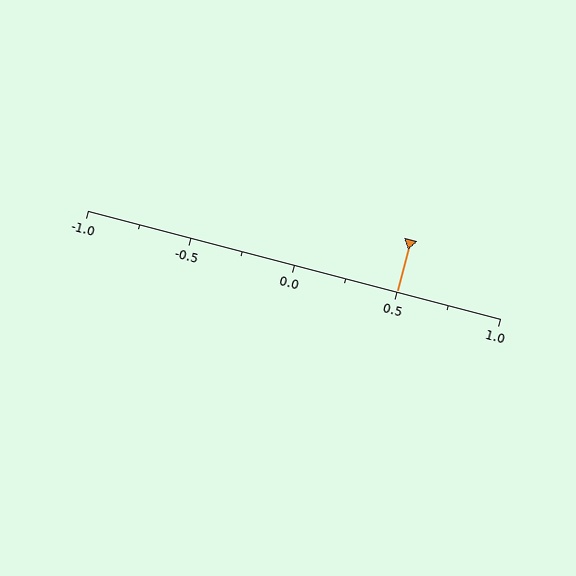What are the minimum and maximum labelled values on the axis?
The axis runs from -1.0 to 1.0.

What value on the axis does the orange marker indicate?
The marker indicates approximately 0.5.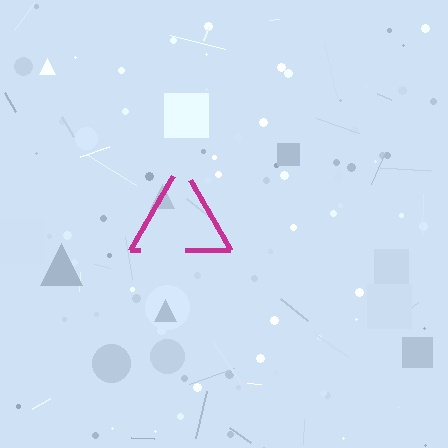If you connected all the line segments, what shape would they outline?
They would outline a triangle.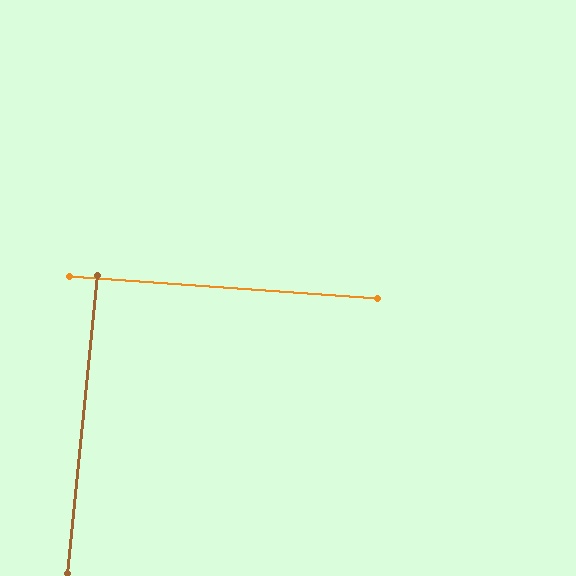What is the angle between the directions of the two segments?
Approximately 88 degrees.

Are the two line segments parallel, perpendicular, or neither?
Perpendicular — they meet at approximately 88°.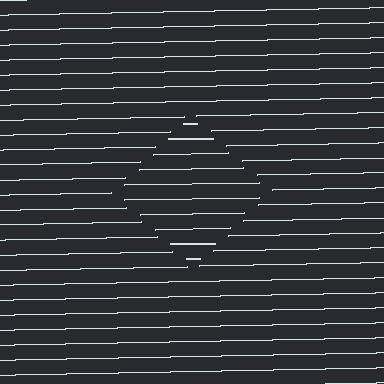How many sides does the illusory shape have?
4 sides — the line-ends trace a square.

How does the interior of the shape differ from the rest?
The interior of the shape contains the same grating, shifted by half a period — the contour is defined by the phase discontinuity where line-ends from the inner and outer gratings abut.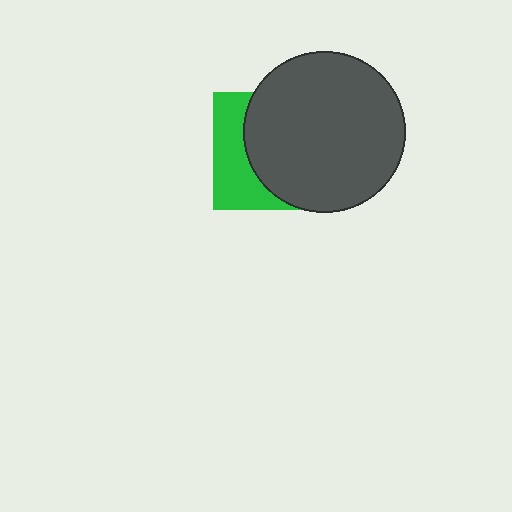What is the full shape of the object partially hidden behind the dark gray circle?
The partially hidden object is a green square.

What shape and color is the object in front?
The object in front is a dark gray circle.